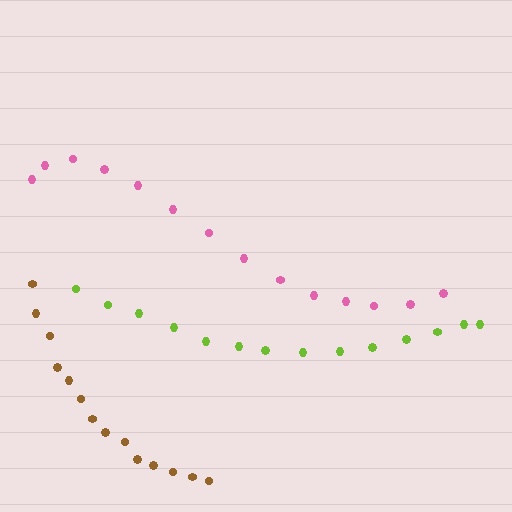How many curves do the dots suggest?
There are 3 distinct paths.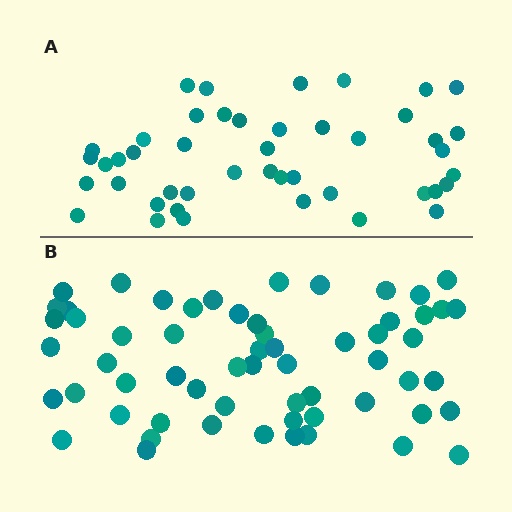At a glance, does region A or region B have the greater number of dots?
Region B (the bottom region) has more dots.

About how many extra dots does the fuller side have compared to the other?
Region B has approximately 15 more dots than region A.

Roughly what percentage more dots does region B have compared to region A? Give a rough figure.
About 35% more.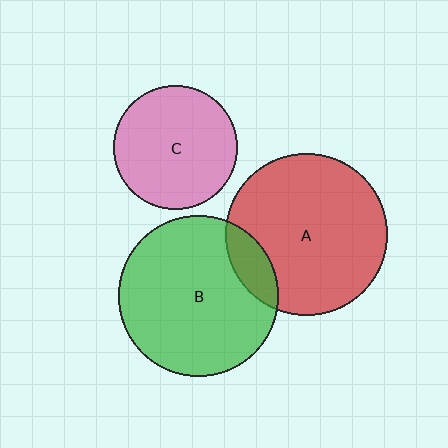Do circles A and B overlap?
Yes.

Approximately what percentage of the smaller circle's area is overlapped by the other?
Approximately 15%.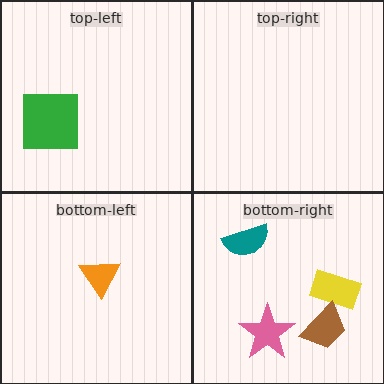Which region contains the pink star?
The bottom-right region.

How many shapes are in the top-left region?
1.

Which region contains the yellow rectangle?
The bottom-right region.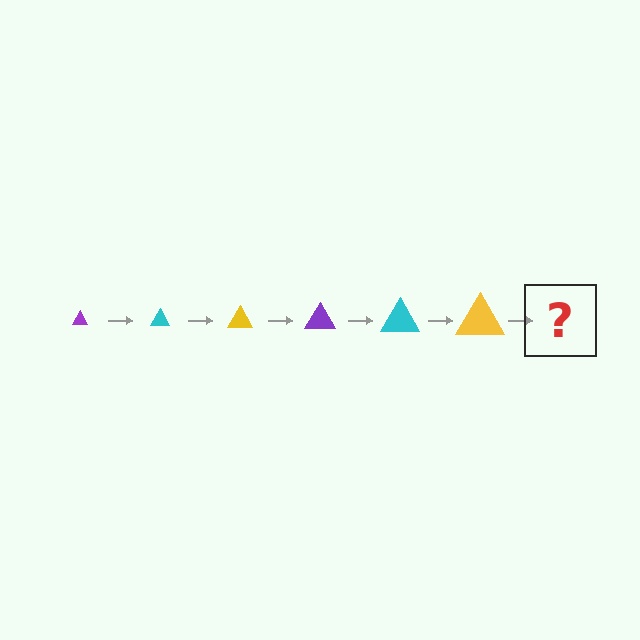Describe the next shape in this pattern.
It should be a purple triangle, larger than the previous one.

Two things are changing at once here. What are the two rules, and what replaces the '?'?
The two rules are that the triangle grows larger each step and the color cycles through purple, cyan, and yellow. The '?' should be a purple triangle, larger than the previous one.